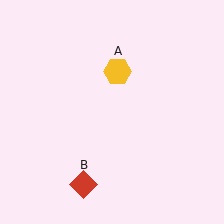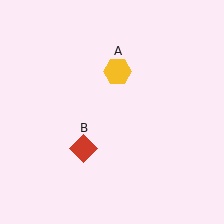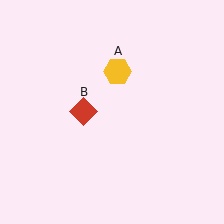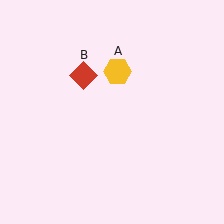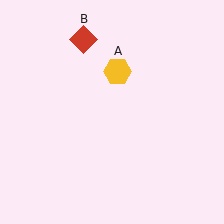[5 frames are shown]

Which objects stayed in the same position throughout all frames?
Yellow hexagon (object A) remained stationary.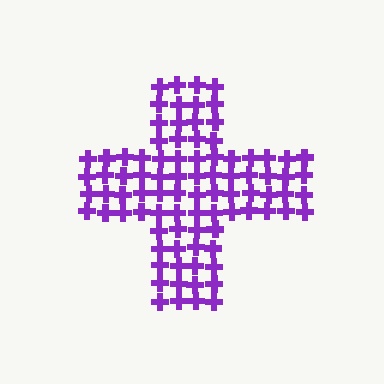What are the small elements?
The small elements are crosses.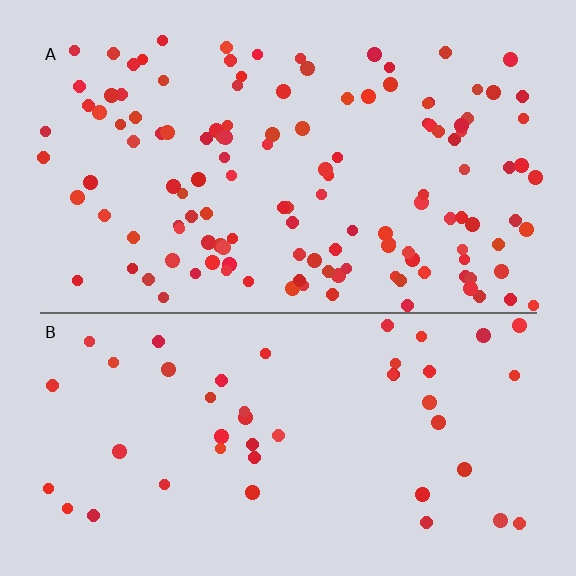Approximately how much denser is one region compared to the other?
Approximately 2.9× — region A over region B.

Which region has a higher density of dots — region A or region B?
A (the top).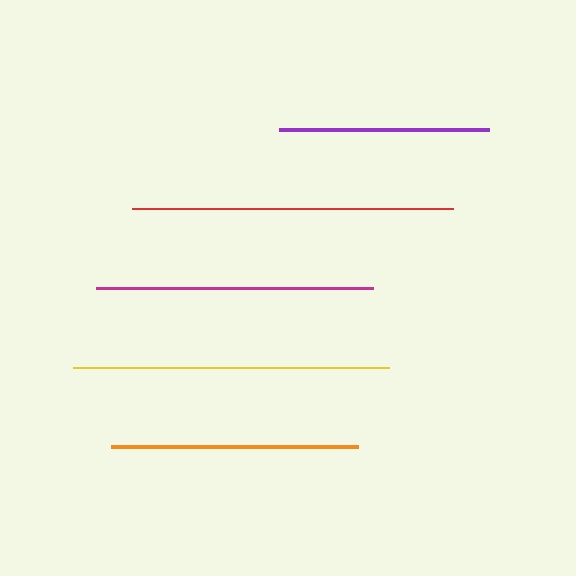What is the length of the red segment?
The red segment is approximately 321 pixels long.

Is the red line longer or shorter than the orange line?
The red line is longer than the orange line.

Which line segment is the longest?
The red line is the longest at approximately 321 pixels.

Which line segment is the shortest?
The purple line is the shortest at approximately 211 pixels.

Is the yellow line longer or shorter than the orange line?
The yellow line is longer than the orange line.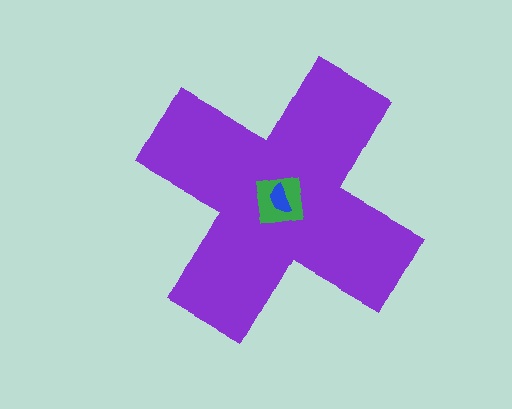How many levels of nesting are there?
3.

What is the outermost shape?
The purple cross.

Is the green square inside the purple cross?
Yes.